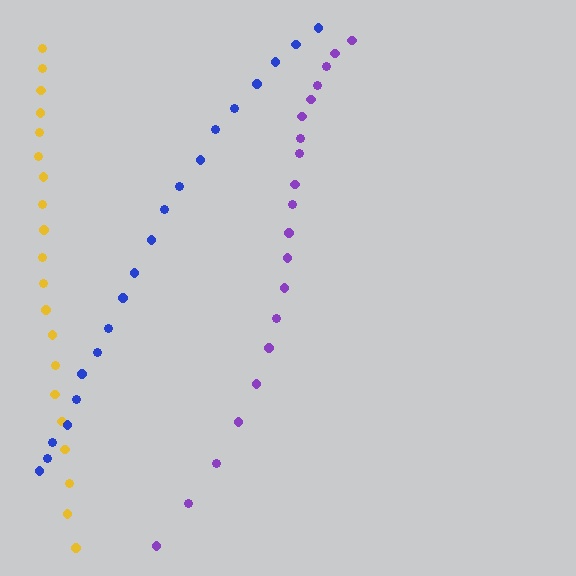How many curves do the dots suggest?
There are 3 distinct paths.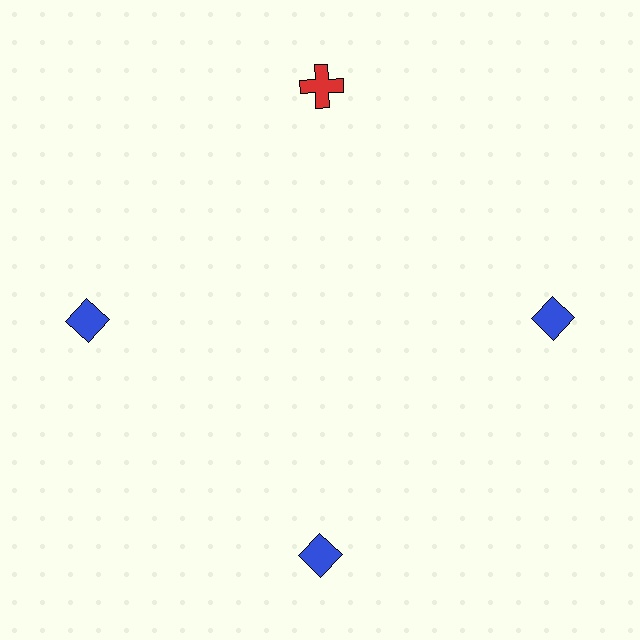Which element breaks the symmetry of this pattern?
The red cross at roughly the 12 o'clock position breaks the symmetry. All other shapes are blue diamonds.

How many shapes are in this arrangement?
There are 4 shapes arranged in a ring pattern.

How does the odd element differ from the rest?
It differs in both color (red instead of blue) and shape (cross instead of diamond).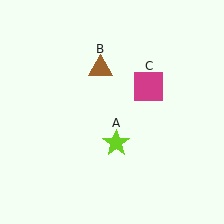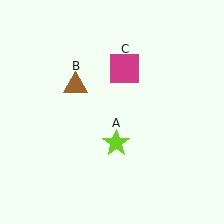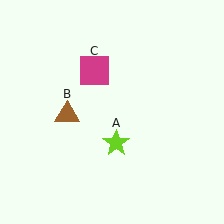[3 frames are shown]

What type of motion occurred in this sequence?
The brown triangle (object B), magenta square (object C) rotated counterclockwise around the center of the scene.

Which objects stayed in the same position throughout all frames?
Lime star (object A) remained stationary.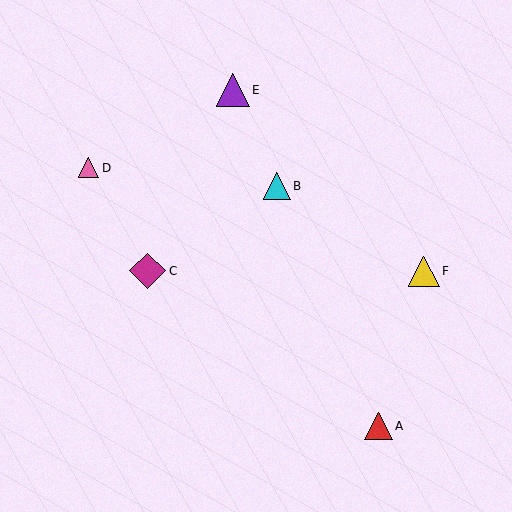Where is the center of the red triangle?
The center of the red triangle is at (378, 426).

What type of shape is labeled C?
Shape C is a magenta diamond.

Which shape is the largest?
The magenta diamond (labeled C) is the largest.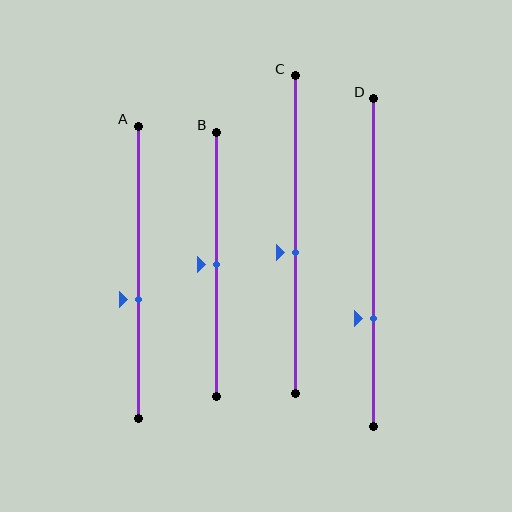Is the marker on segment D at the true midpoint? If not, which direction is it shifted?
No, the marker on segment D is shifted downward by about 17% of the segment length.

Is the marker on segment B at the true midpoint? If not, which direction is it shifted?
Yes, the marker on segment B is at the true midpoint.